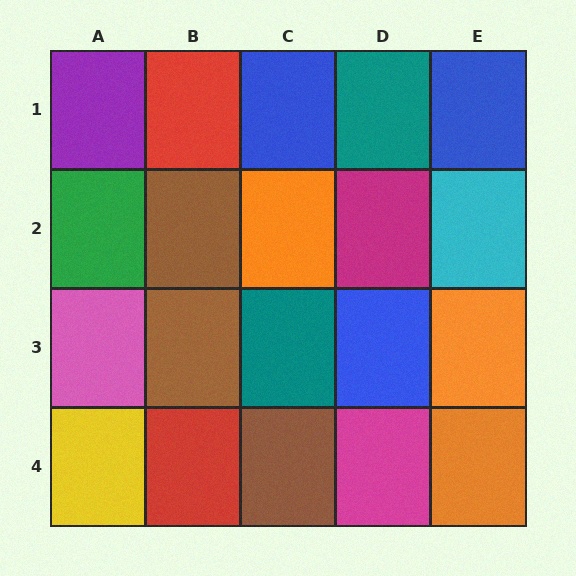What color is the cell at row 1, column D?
Teal.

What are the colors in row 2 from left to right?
Green, brown, orange, magenta, cyan.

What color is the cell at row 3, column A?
Pink.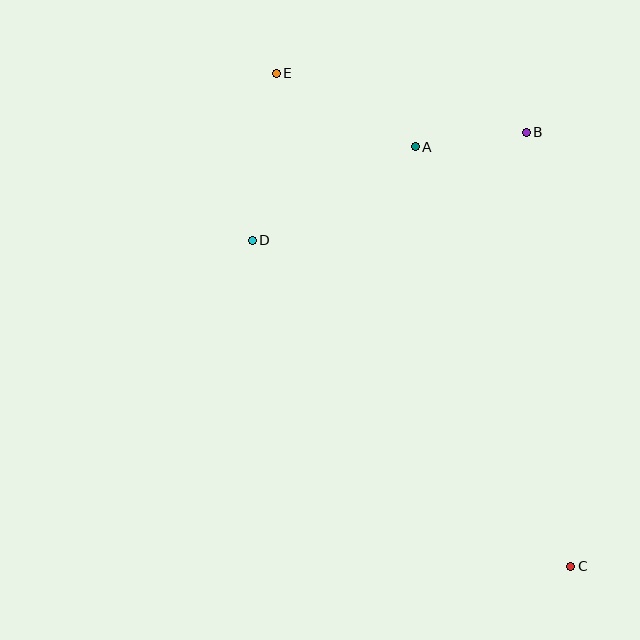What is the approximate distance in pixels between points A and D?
The distance between A and D is approximately 188 pixels.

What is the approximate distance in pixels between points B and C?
The distance between B and C is approximately 436 pixels.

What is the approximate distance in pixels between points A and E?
The distance between A and E is approximately 157 pixels.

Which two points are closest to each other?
Points A and B are closest to each other.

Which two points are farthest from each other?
Points C and E are farthest from each other.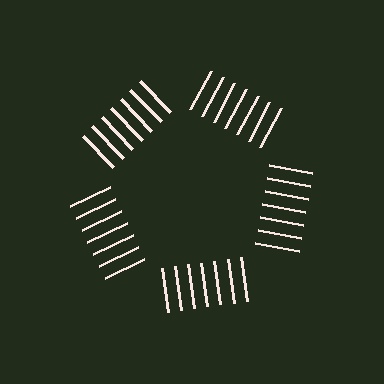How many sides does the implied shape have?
5 sides — the line-ends trace a pentagon.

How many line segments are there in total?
35 — 7 along each of the 5 edges.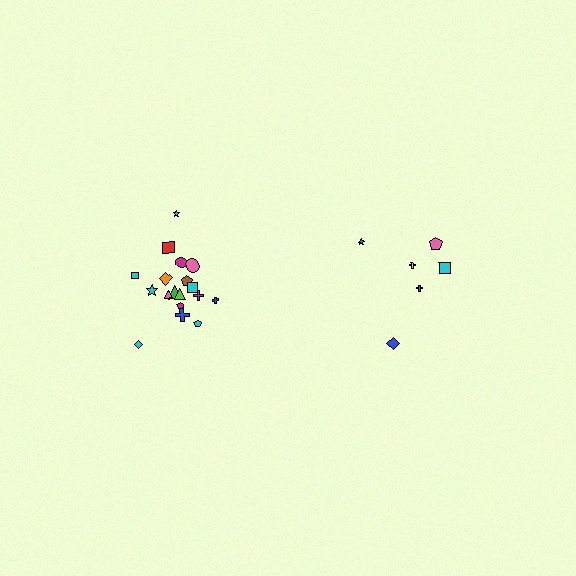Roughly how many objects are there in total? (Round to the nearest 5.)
Roughly 25 objects in total.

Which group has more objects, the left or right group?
The left group.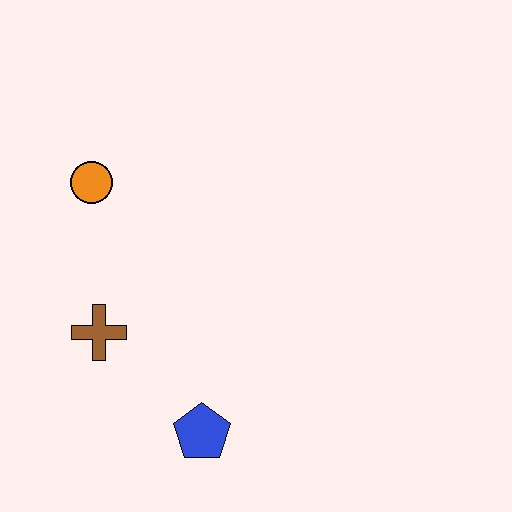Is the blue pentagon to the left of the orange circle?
No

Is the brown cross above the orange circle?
No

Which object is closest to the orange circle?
The brown cross is closest to the orange circle.